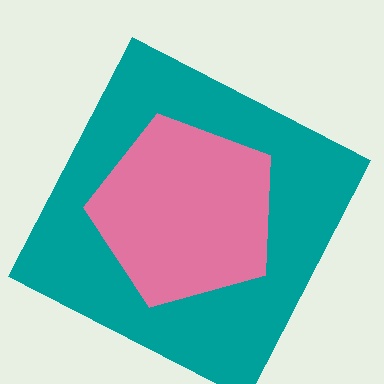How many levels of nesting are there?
2.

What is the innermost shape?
The pink pentagon.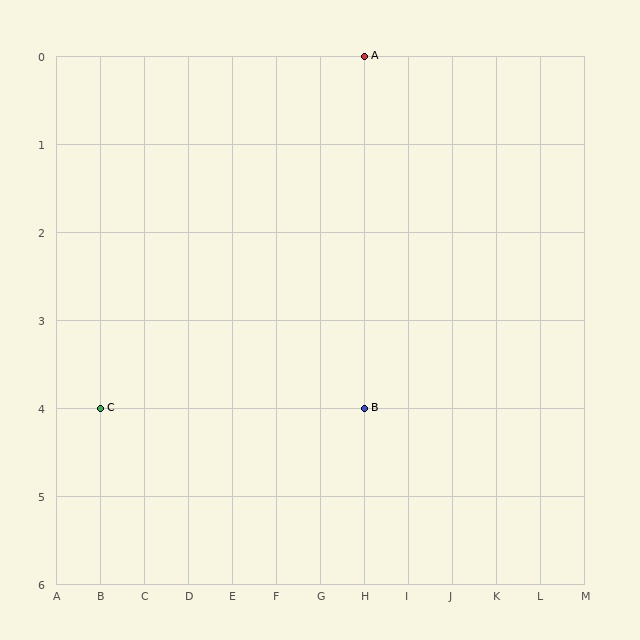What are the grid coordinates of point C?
Point C is at grid coordinates (B, 4).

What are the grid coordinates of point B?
Point B is at grid coordinates (H, 4).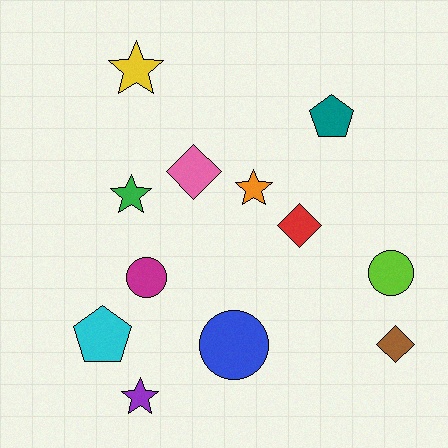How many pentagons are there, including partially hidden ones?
There are 2 pentagons.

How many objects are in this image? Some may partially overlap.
There are 12 objects.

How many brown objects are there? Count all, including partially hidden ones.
There is 1 brown object.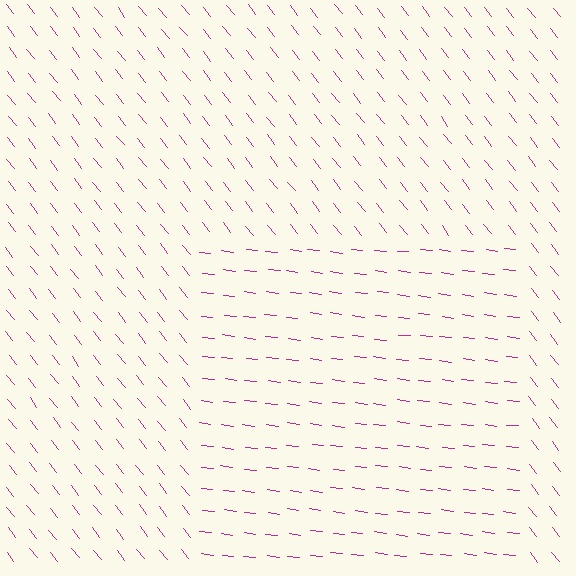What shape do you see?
I see a rectangle.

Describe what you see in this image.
The image is filled with small magenta line segments. A rectangle region in the image has lines oriented differently from the surrounding lines, creating a visible texture boundary.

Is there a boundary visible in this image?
Yes, there is a texture boundary formed by a change in line orientation.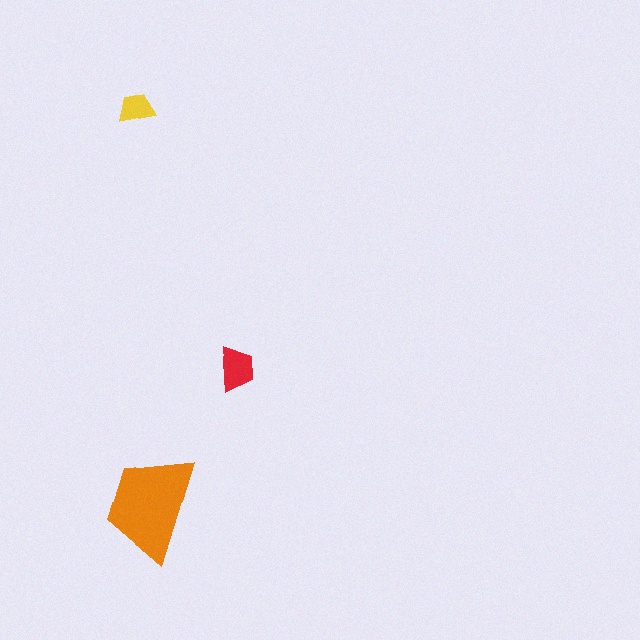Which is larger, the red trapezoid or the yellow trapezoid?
The red one.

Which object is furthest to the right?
The red trapezoid is rightmost.